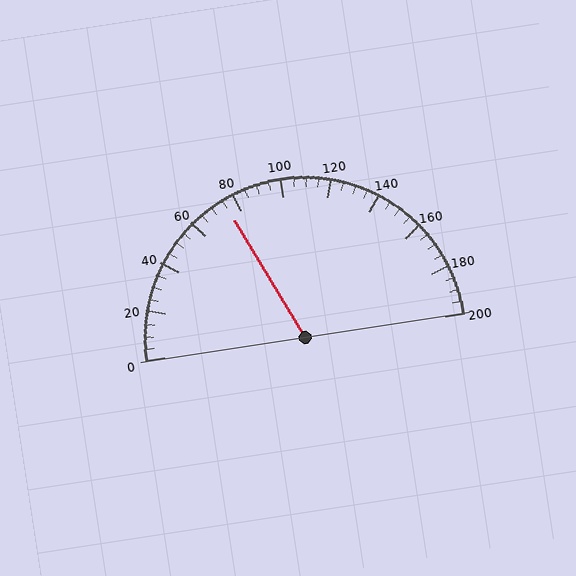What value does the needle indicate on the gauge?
The needle indicates approximately 75.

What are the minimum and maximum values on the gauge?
The gauge ranges from 0 to 200.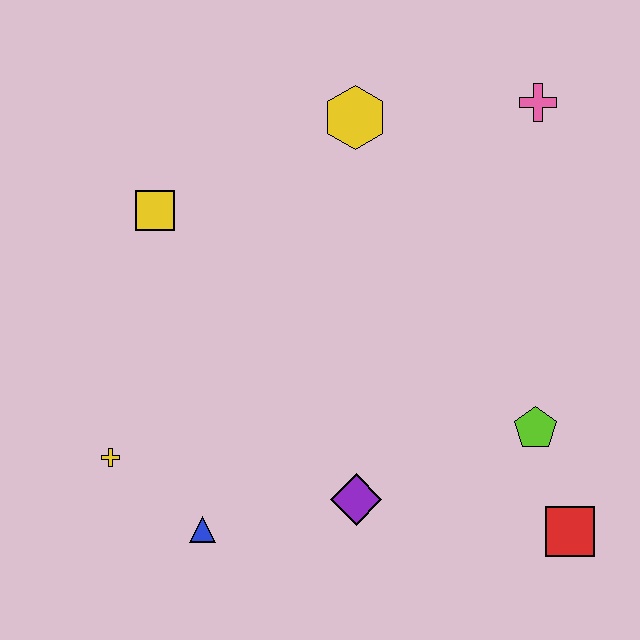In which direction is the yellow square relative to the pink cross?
The yellow square is to the left of the pink cross.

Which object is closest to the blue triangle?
The yellow cross is closest to the blue triangle.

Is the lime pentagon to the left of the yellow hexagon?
No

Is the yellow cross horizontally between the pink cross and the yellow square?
No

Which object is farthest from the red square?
The yellow square is farthest from the red square.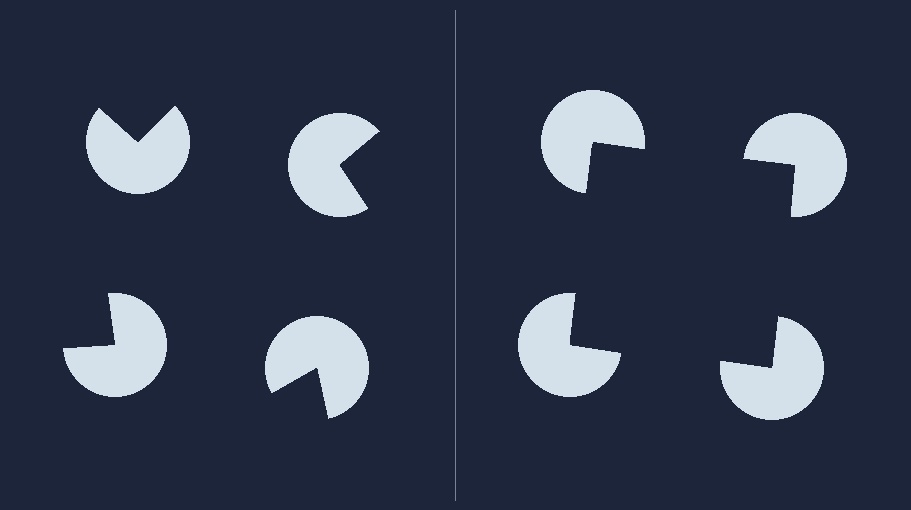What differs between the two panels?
The pac-man discs are positioned identically on both sides; only the wedge orientations differ. On the right they align to a square; on the left they are misaligned.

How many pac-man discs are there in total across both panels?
8 — 4 on each side.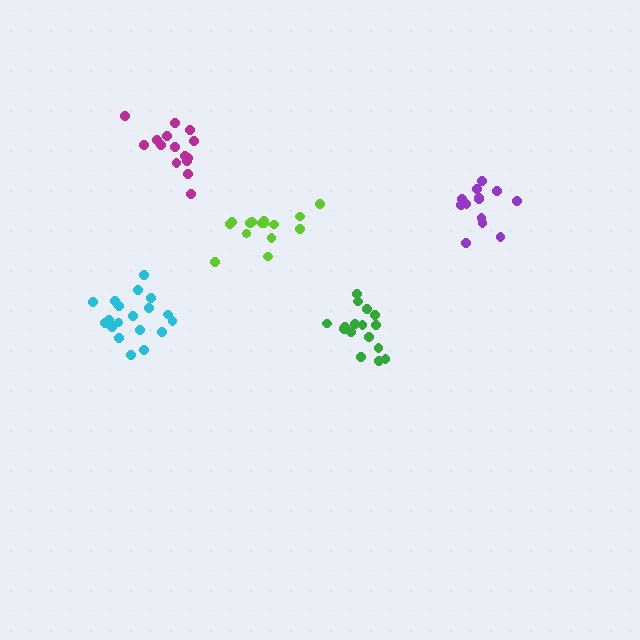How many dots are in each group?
Group 1: 15 dots, Group 2: 13 dots, Group 3: 19 dots, Group 4: 15 dots, Group 5: 16 dots (78 total).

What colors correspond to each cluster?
The clusters are colored: magenta, purple, cyan, lime, green.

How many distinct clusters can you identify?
There are 5 distinct clusters.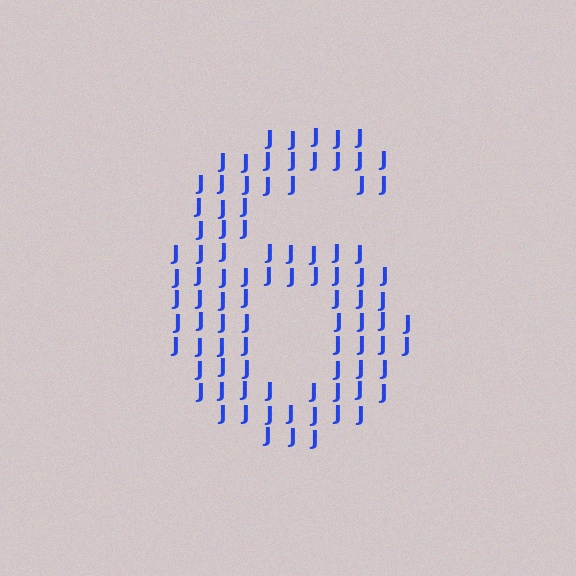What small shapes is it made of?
It is made of small letter J's.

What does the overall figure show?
The overall figure shows the digit 6.